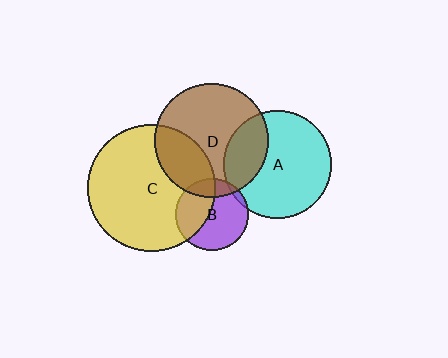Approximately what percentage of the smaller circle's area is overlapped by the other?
Approximately 5%.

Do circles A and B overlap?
Yes.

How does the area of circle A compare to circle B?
Approximately 2.2 times.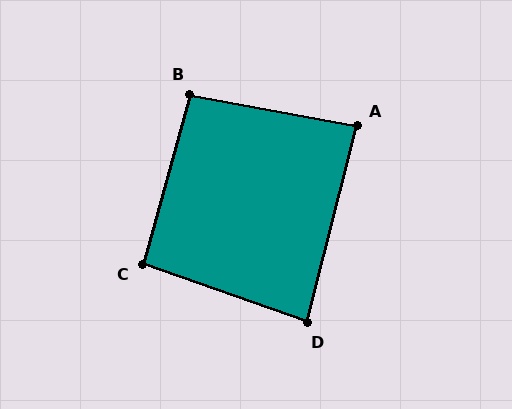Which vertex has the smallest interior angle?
D, at approximately 85 degrees.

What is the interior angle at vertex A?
Approximately 86 degrees (approximately right).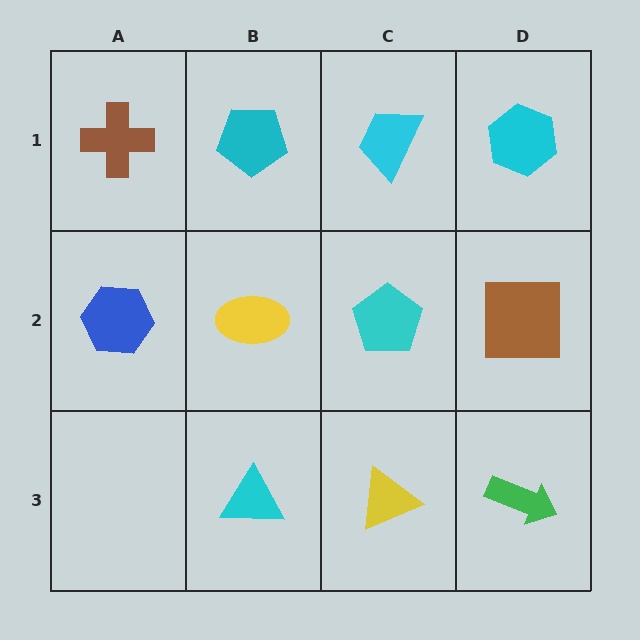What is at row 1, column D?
A cyan hexagon.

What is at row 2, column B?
A yellow ellipse.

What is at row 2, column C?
A cyan pentagon.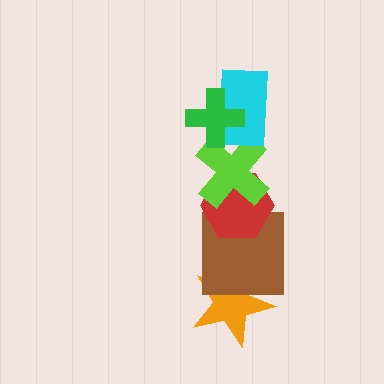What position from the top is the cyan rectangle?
The cyan rectangle is 2nd from the top.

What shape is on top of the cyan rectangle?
The green cross is on top of the cyan rectangle.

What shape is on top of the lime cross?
The cyan rectangle is on top of the lime cross.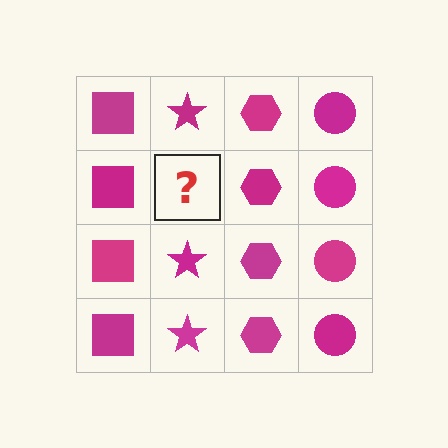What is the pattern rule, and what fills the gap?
The rule is that each column has a consistent shape. The gap should be filled with a magenta star.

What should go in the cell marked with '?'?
The missing cell should contain a magenta star.